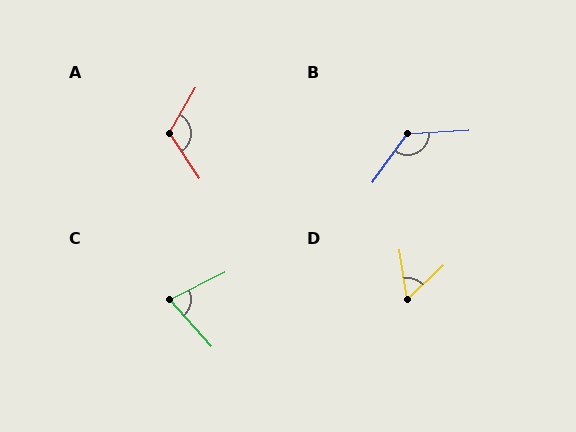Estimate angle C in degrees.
Approximately 75 degrees.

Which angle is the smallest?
D, at approximately 55 degrees.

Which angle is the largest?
B, at approximately 128 degrees.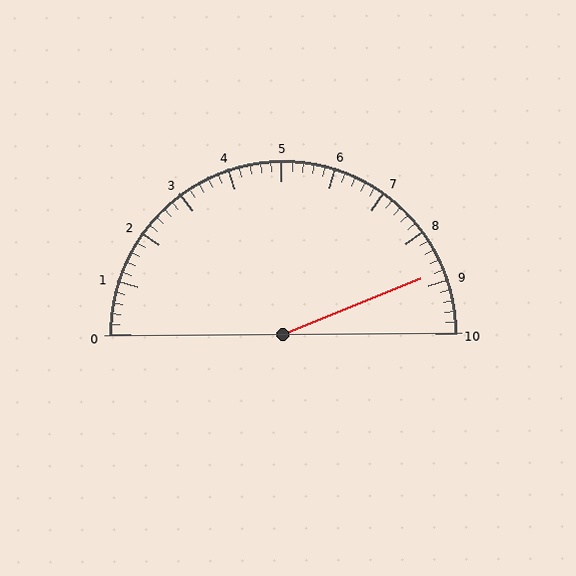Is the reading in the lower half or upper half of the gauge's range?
The reading is in the upper half of the range (0 to 10).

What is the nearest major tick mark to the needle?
The nearest major tick mark is 9.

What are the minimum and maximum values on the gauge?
The gauge ranges from 0 to 10.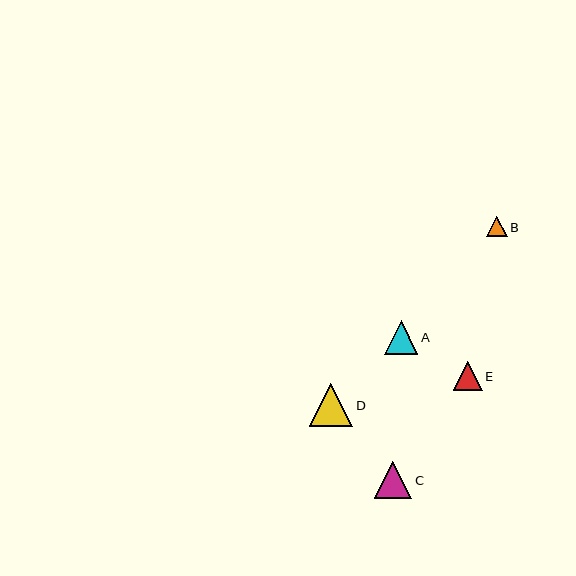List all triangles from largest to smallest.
From largest to smallest: D, C, A, E, B.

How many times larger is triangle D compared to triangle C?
Triangle D is approximately 1.2 times the size of triangle C.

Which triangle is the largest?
Triangle D is the largest with a size of approximately 43 pixels.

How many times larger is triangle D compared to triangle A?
Triangle D is approximately 1.3 times the size of triangle A.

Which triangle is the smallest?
Triangle B is the smallest with a size of approximately 21 pixels.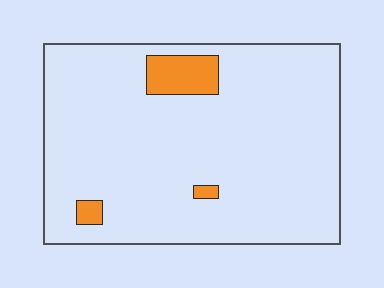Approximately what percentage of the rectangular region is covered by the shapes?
Approximately 5%.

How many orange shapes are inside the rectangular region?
3.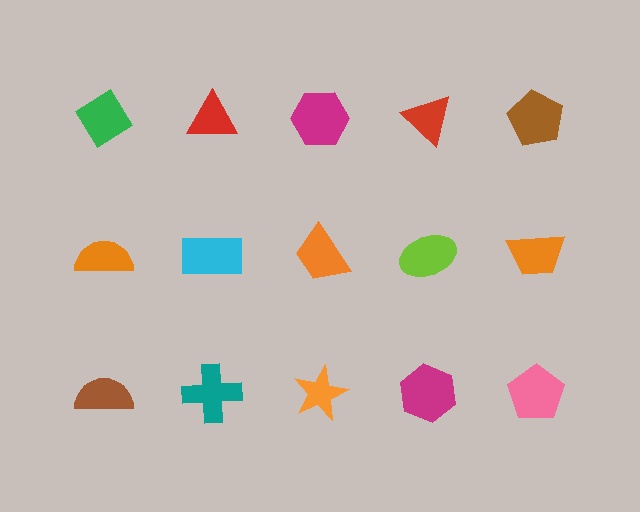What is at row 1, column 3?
A magenta hexagon.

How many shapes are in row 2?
5 shapes.